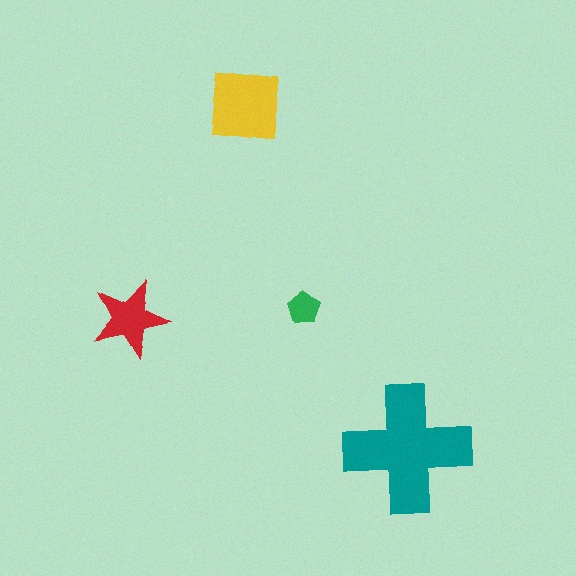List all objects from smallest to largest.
The green pentagon, the red star, the yellow square, the teal cross.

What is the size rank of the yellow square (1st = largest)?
2nd.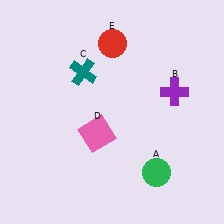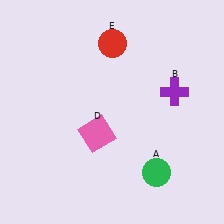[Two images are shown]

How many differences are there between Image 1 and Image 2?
There is 1 difference between the two images.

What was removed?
The teal cross (C) was removed in Image 2.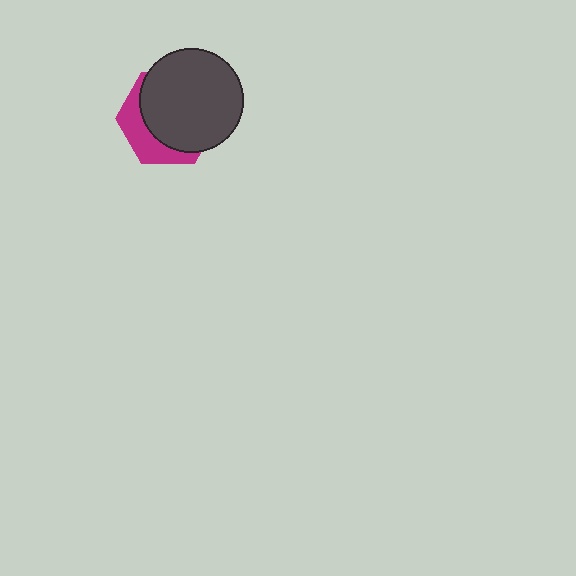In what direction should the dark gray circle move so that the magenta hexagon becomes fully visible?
The dark gray circle should move toward the upper-right. That is the shortest direction to clear the overlap and leave the magenta hexagon fully visible.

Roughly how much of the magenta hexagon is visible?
A small part of it is visible (roughly 31%).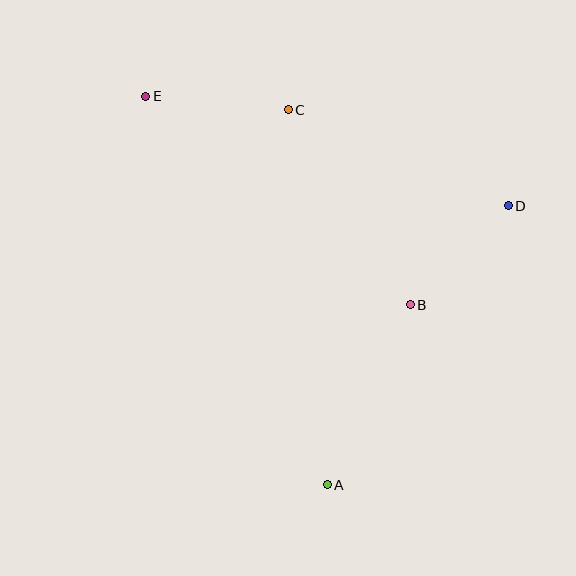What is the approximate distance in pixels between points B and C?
The distance between B and C is approximately 230 pixels.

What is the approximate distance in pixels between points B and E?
The distance between B and E is approximately 337 pixels.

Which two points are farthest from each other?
Points A and E are farthest from each other.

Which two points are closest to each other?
Points B and D are closest to each other.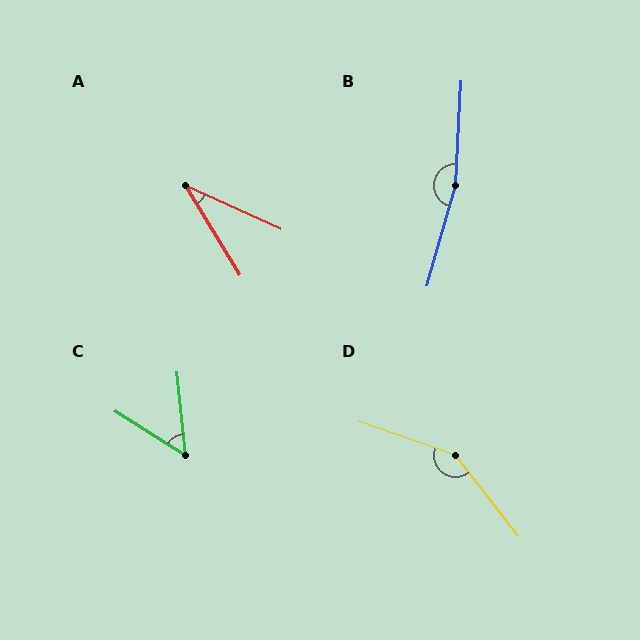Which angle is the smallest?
A, at approximately 34 degrees.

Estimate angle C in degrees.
Approximately 52 degrees.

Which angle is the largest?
B, at approximately 167 degrees.